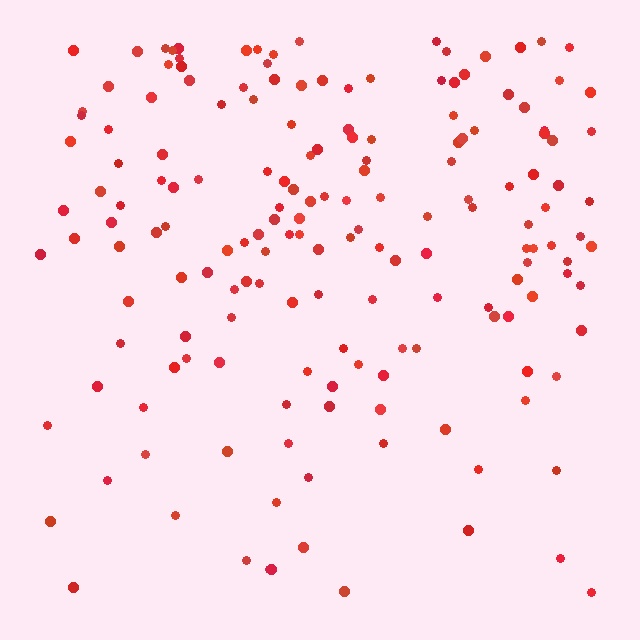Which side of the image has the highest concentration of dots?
The top.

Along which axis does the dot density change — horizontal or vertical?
Vertical.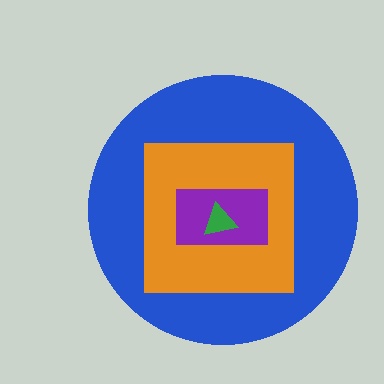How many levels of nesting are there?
4.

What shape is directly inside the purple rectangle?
The green triangle.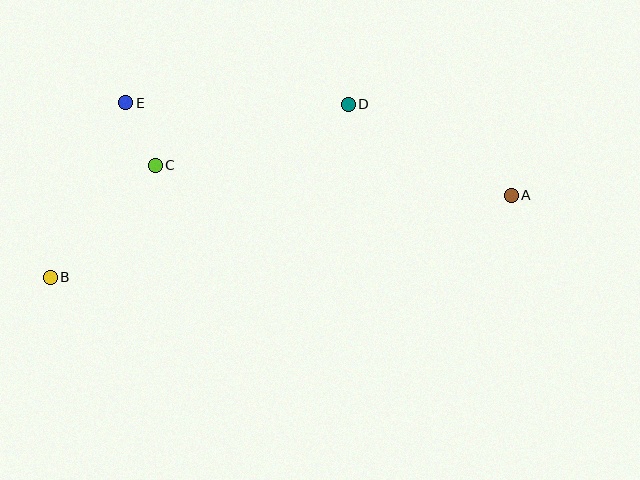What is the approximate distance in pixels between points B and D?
The distance between B and D is approximately 345 pixels.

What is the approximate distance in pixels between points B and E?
The distance between B and E is approximately 190 pixels.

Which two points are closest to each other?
Points C and E are closest to each other.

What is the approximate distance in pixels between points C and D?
The distance between C and D is approximately 202 pixels.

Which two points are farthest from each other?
Points A and B are farthest from each other.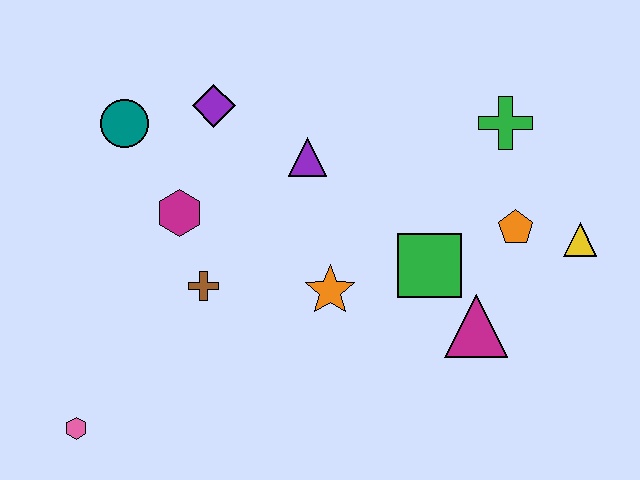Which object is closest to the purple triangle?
The purple diamond is closest to the purple triangle.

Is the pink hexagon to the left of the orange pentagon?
Yes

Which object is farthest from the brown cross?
The yellow triangle is farthest from the brown cross.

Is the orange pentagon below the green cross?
Yes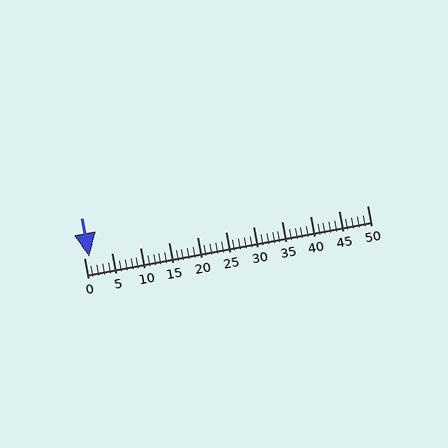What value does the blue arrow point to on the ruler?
The blue arrow points to approximately 1.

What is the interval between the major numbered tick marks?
The major tick marks are spaced 5 units apart.